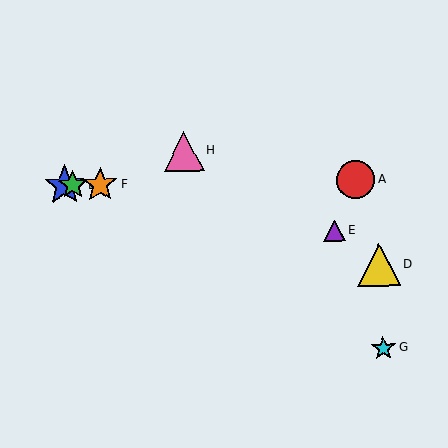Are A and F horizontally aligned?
Yes, both are at y≈179.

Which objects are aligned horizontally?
Objects A, B, C, F are aligned horizontally.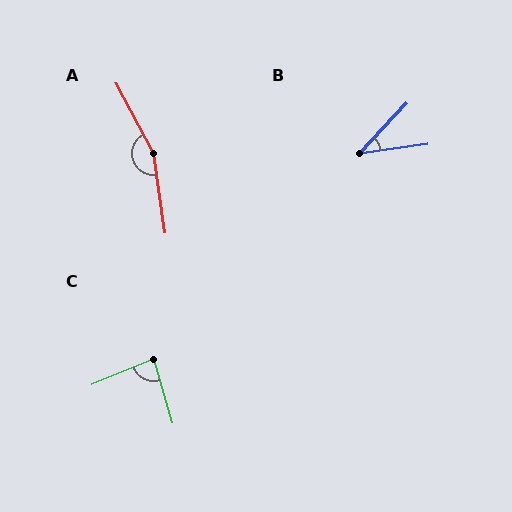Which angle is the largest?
A, at approximately 160 degrees.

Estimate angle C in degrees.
Approximately 84 degrees.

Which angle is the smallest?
B, at approximately 39 degrees.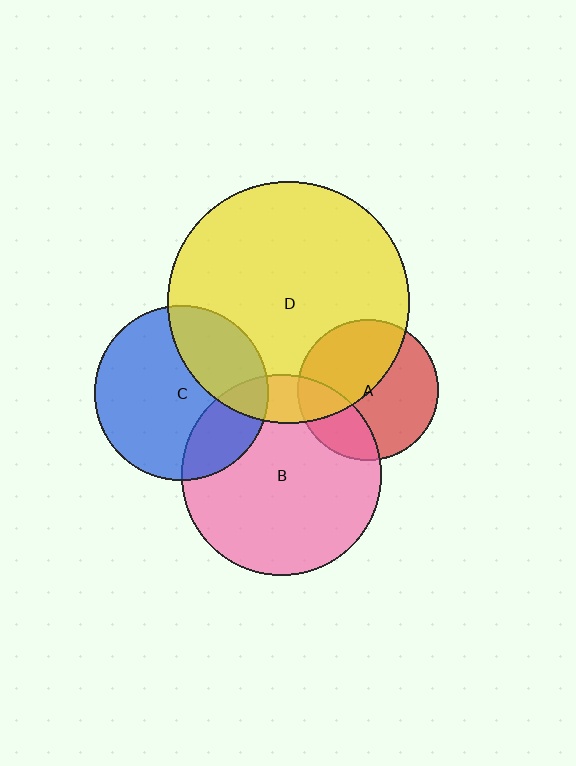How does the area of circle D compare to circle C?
Approximately 1.9 times.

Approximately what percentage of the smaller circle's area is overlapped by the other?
Approximately 45%.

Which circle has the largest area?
Circle D (yellow).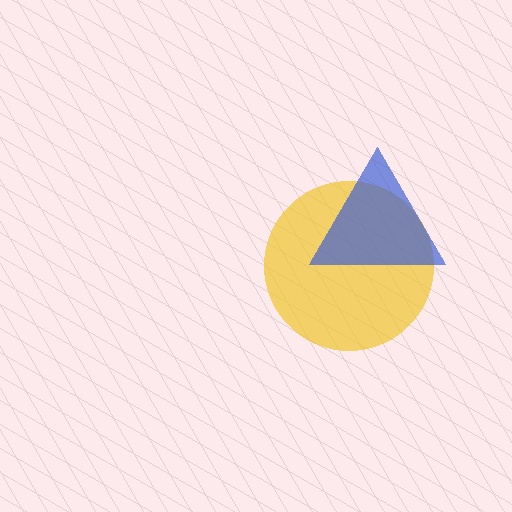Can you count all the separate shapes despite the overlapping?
Yes, there are 2 separate shapes.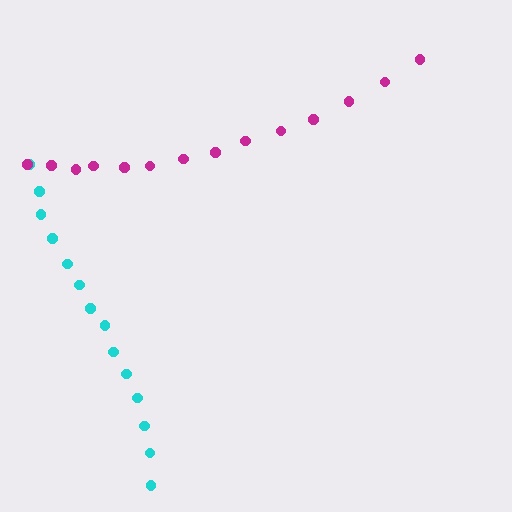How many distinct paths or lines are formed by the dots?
There are 2 distinct paths.